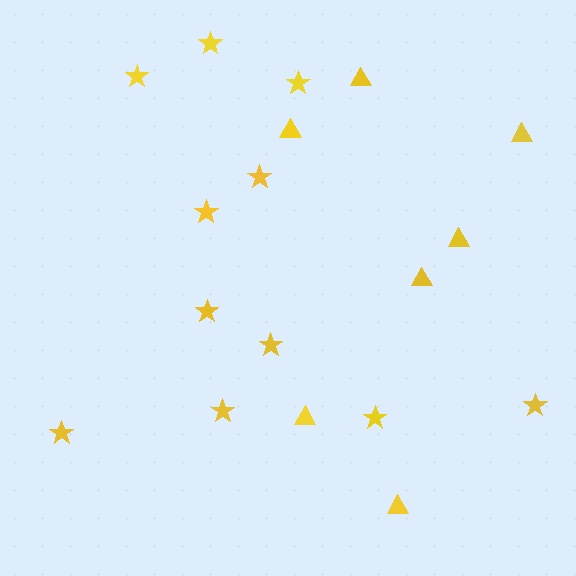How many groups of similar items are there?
There are 2 groups: one group of stars (11) and one group of triangles (7).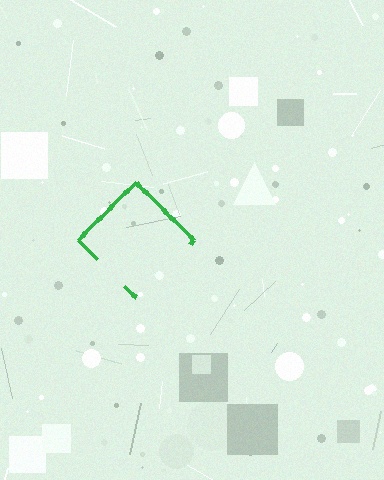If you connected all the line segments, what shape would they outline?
They would outline a diamond.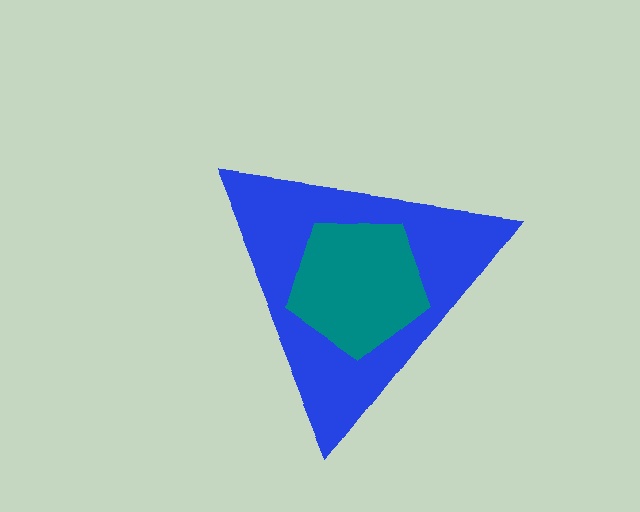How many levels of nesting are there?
2.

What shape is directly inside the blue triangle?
The teal pentagon.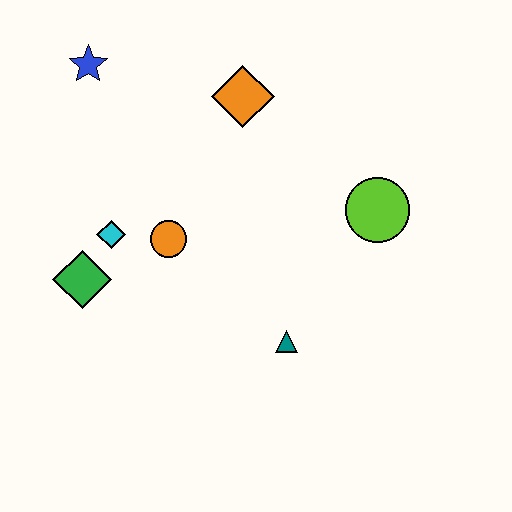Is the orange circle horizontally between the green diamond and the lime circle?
Yes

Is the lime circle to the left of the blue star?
No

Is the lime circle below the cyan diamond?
No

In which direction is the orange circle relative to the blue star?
The orange circle is below the blue star.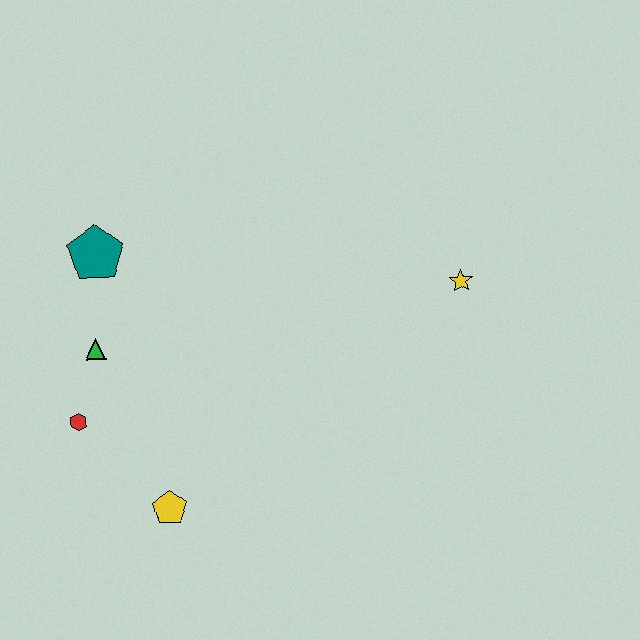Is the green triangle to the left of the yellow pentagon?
Yes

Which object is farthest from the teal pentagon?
The yellow star is farthest from the teal pentagon.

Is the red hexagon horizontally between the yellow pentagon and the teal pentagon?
No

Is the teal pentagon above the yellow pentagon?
Yes